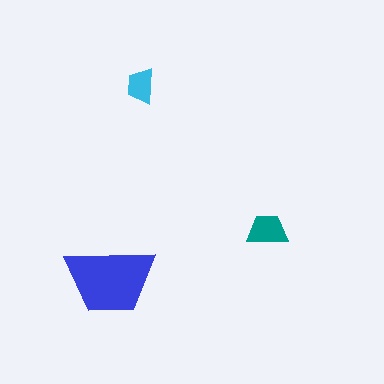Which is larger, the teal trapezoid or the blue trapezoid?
The blue one.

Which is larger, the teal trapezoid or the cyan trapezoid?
The teal one.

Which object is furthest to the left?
The blue trapezoid is leftmost.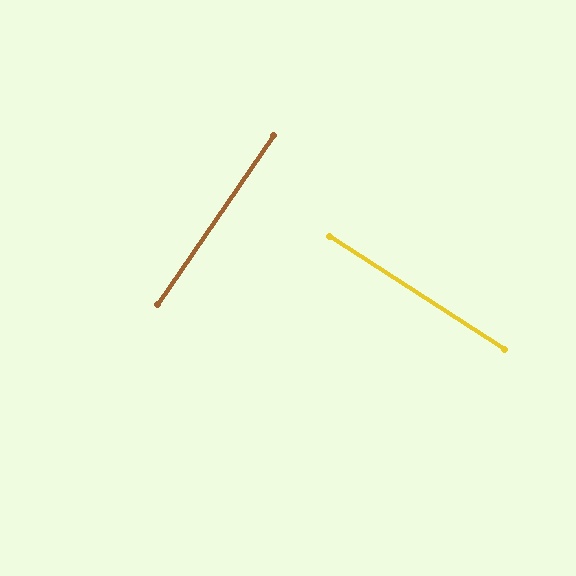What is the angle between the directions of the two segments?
Approximately 88 degrees.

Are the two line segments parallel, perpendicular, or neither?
Perpendicular — they meet at approximately 88°.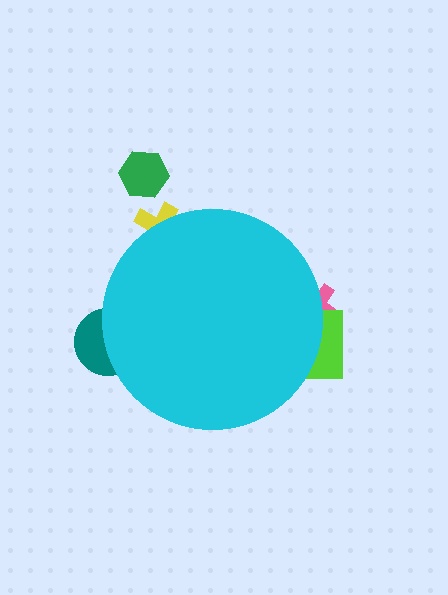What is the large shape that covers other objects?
A cyan circle.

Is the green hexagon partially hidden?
No, the green hexagon is fully visible.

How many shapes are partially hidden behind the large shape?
4 shapes are partially hidden.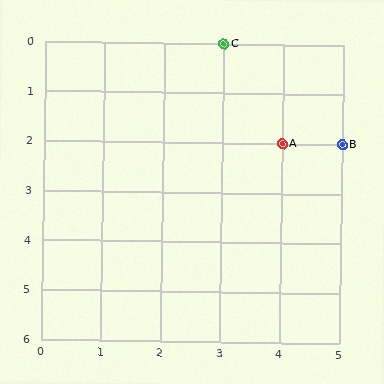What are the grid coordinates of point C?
Point C is at grid coordinates (3, 0).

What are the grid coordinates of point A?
Point A is at grid coordinates (4, 2).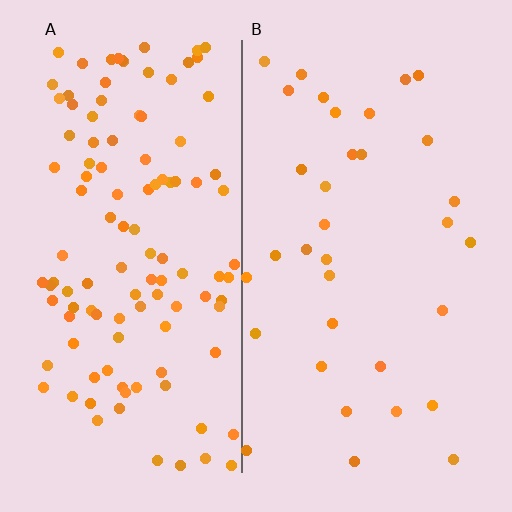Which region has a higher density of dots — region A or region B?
A (the left).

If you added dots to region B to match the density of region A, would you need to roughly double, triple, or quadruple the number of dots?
Approximately triple.